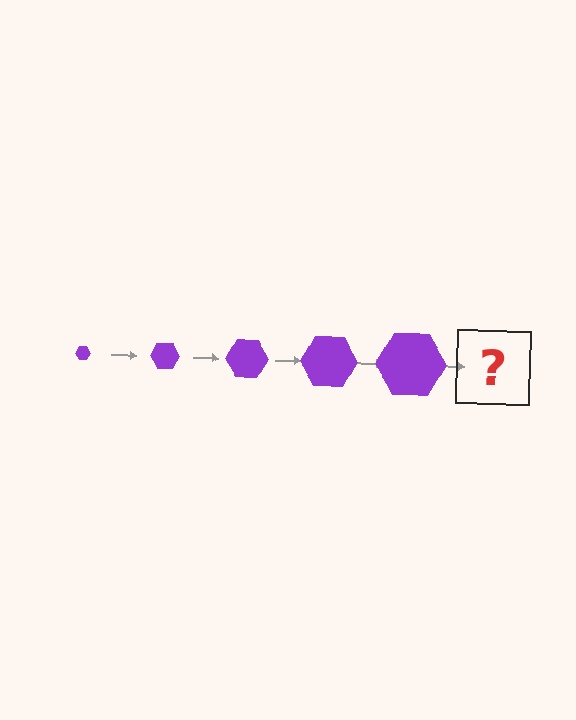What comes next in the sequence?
The next element should be a purple hexagon, larger than the previous one.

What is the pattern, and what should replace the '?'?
The pattern is that the hexagon gets progressively larger each step. The '?' should be a purple hexagon, larger than the previous one.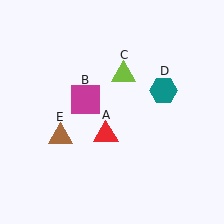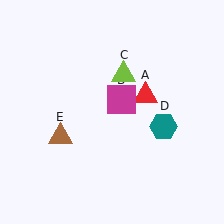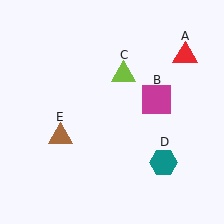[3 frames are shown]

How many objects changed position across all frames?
3 objects changed position: red triangle (object A), magenta square (object B), teal hexagon (object D).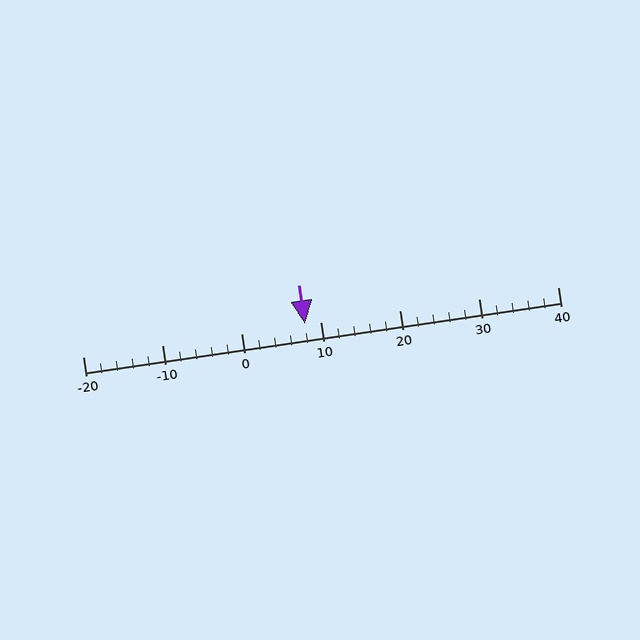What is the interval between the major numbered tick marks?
The major tick marks are spaced 10 units apart.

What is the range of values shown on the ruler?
The ruler shows values from -20 to 40.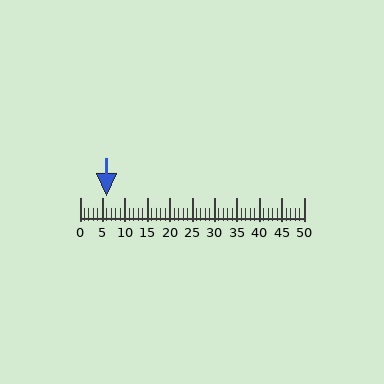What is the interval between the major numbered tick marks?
The major tick marks are spaced 5 units apart.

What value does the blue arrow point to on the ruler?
The blue arrow points to approximately 6.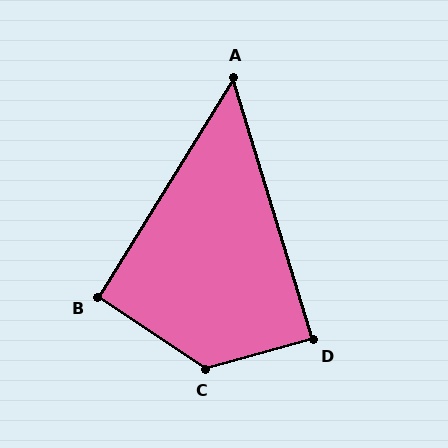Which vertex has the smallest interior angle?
A, at approximately 49 degrees.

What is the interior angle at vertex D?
Approximately 88 degrees (approximately right).